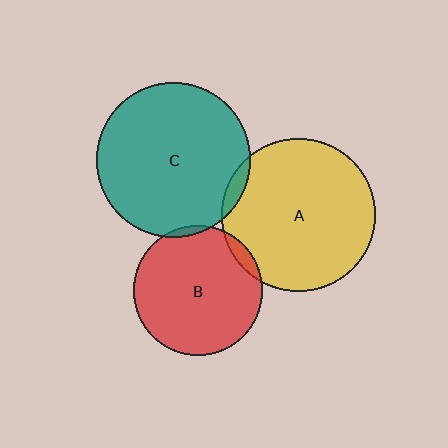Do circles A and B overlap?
Yes.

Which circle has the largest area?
Circle C (teal).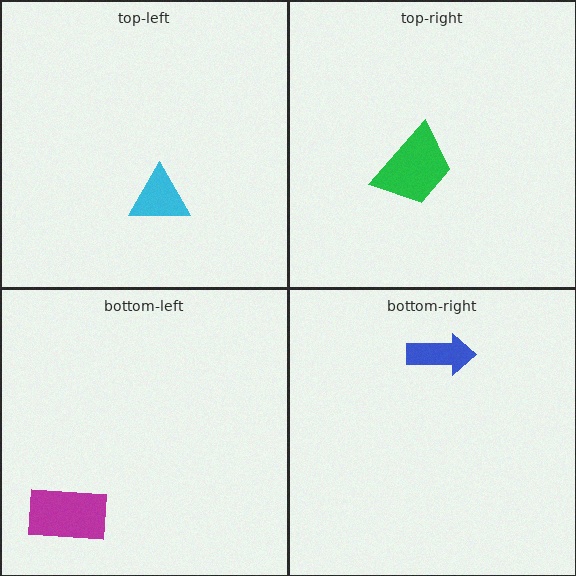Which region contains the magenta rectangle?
The bottom-left region.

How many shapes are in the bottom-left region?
1.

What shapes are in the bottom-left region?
The magenta rectangle.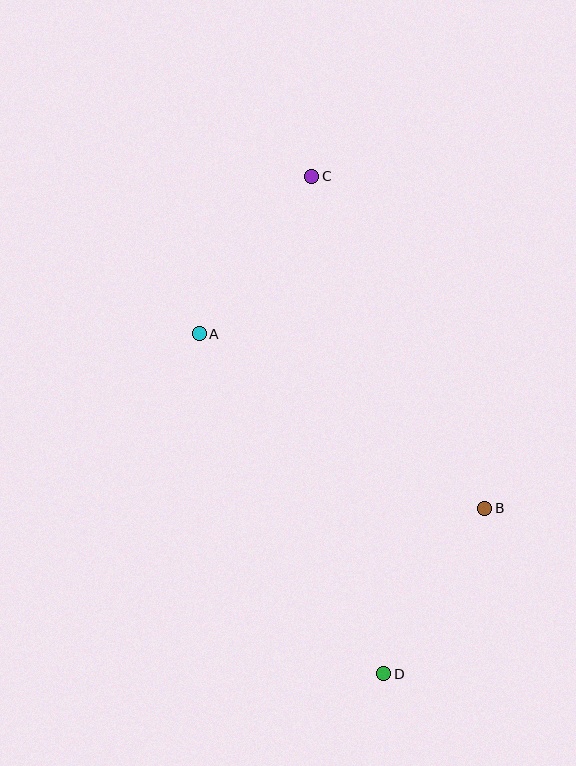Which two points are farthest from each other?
Points C and D are farthest from each other.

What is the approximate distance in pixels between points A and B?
The distance between A and B is approximately 334 pixels.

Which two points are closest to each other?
Points B and D are closest to each other.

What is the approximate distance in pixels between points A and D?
The distance between A and D is approximately 387 pixels.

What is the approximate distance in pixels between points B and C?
The distance between B and C is approximately 374 pixels.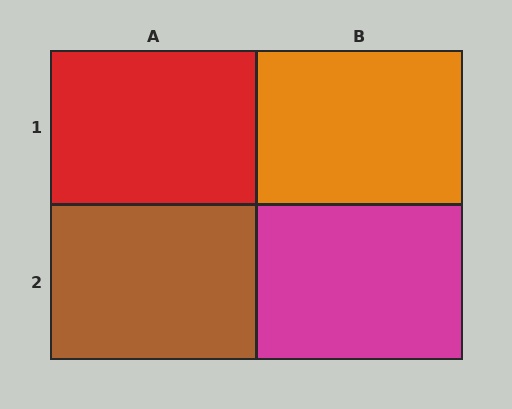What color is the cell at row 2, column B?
Magenta.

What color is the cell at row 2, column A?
Brown.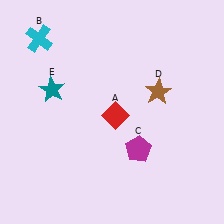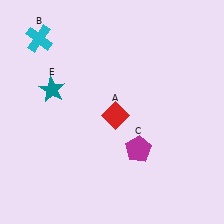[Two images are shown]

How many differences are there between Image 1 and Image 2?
There is 1 difference between the two images.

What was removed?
The brown star (D) was removed in Image 2.